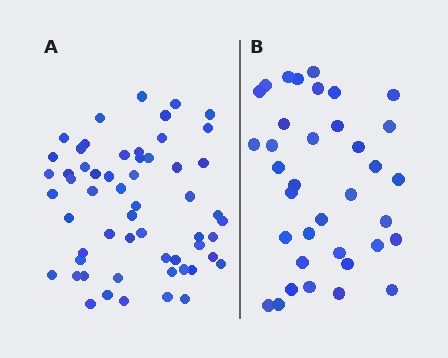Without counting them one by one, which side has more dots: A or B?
Region A (the left region) has more dots.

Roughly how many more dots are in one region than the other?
Region A has approximately 20 more dots than region B.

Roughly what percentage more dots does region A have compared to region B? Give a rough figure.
About 60% more.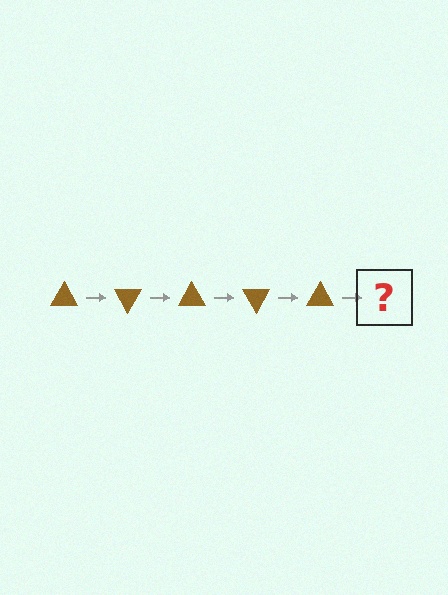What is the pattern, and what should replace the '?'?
The pattern is that the triangle rotates 60 degrees each step. The '?' should be a brown triangle rotated 300 degrees.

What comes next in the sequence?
The next element should be a brown triangle rotated 300 degrees.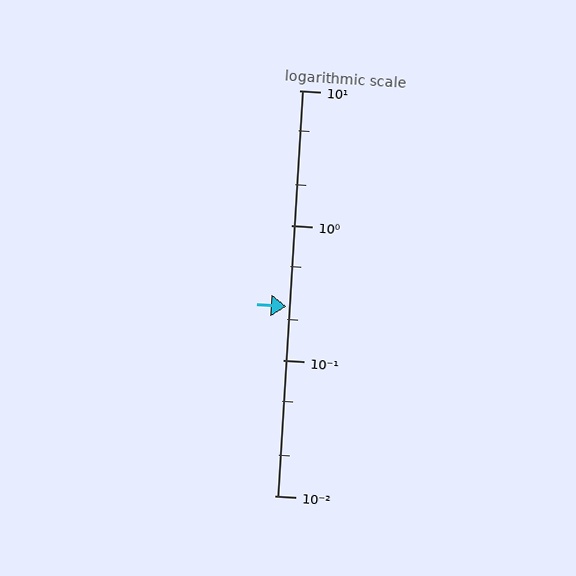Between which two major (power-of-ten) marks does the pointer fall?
The pointer is between 0.1 and 1.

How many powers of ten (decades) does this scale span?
The scale spans 3 decades, from 0.01 to 10.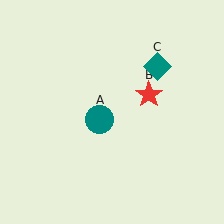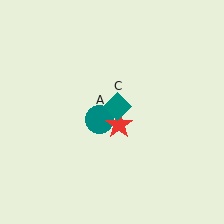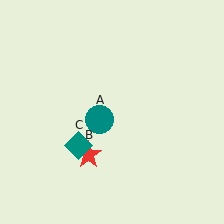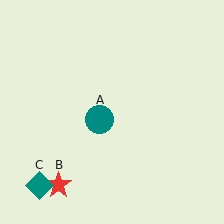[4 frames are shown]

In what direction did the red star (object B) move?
The red star (object B) moved down and to the left.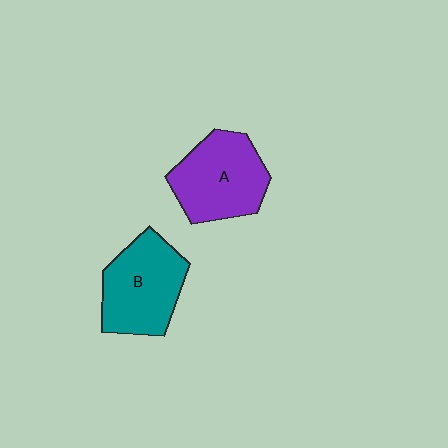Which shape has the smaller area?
Shape A (purple).